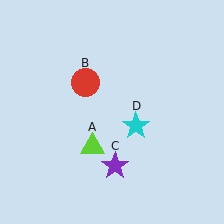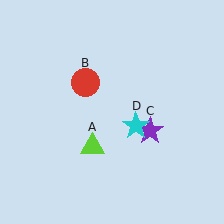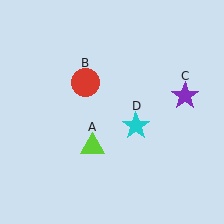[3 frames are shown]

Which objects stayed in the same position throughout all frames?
Lime triangle (object A) and red circle (object B) and cyan star (object D) remained stationary.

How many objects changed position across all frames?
1 object changed position: purple star (object C).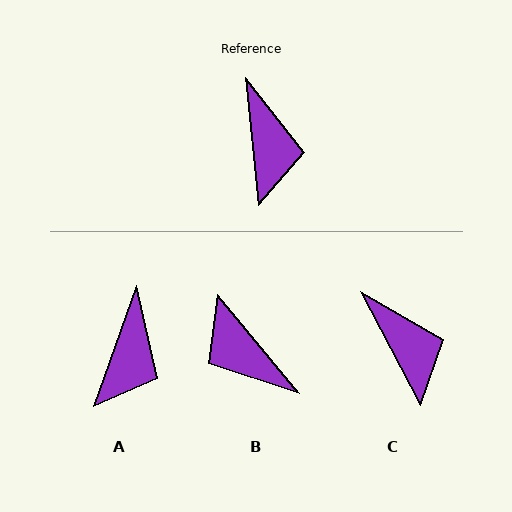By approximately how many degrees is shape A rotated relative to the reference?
Approximately 25 degrees clockwise.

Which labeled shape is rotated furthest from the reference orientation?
B, about 146 degrees away.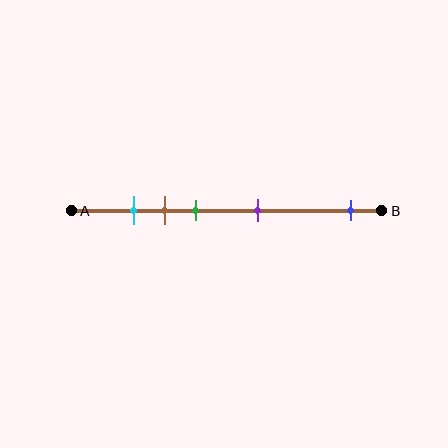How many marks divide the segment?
There are 5 marks dividing the segment.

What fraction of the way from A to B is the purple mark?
The purple mark is approximately 60% (0.6) of the way from A to B.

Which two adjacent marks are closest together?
The cyan and brown marks are the closest adjacent pair.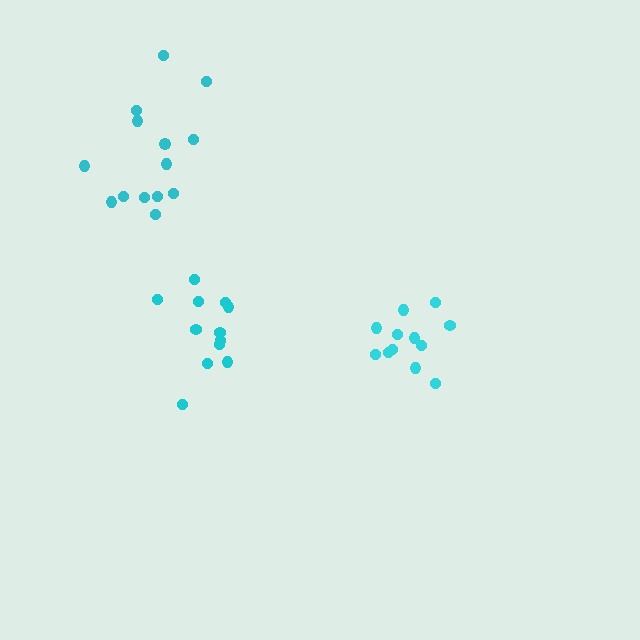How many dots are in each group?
Group 1: 12 dots, Group 2: 12 dots, Group 3: 14 dots (38 total).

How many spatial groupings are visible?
There are 3 spatial groupings.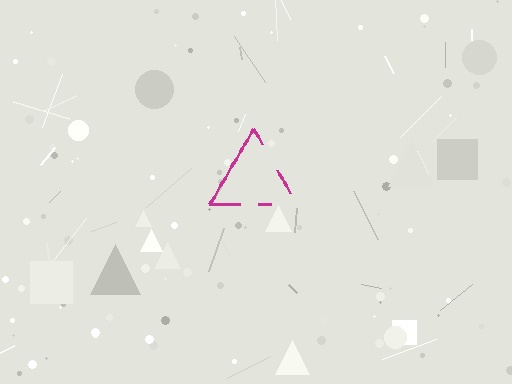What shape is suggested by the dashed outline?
The dashed outline suggests a triangle.